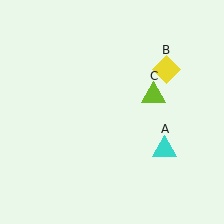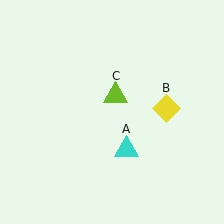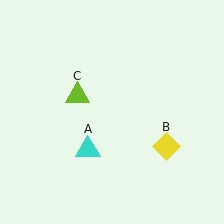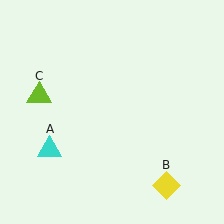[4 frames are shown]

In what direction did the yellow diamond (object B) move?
The yellow diamond (object B) moved down.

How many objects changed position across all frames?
3 objects changed position: cyan triangle (object A), yellow diamond (object B), lime triangle (object C).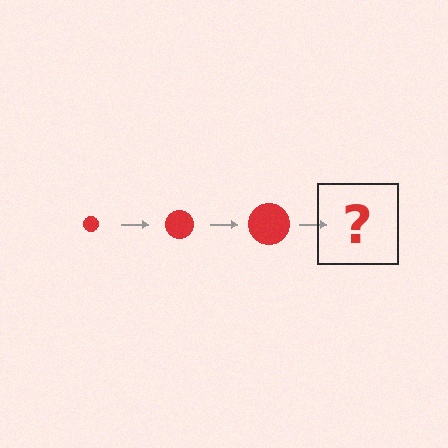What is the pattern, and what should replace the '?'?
The pattern is that the circle gets progressively larger each step. The '?' should be a red circle, larger than the previous one.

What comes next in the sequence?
The next element should be a red circle, larger than the previous one.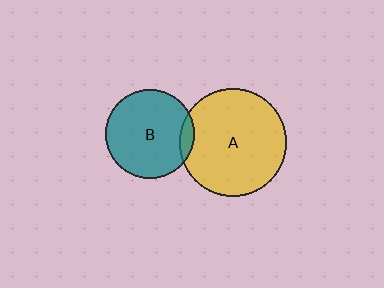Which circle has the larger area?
Circle A (yellow).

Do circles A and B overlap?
Yes.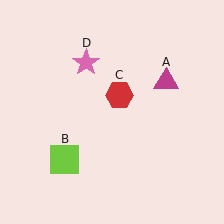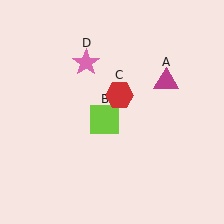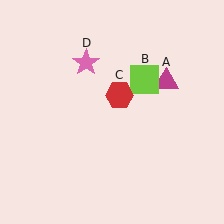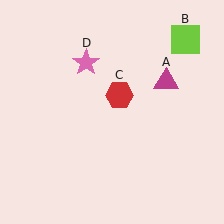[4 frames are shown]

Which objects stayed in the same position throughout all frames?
Magenta triangle (object A) and red hexagon (object C) and pink star (object D) remained stationary.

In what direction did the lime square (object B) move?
The lime square (object B) moved up and to the right.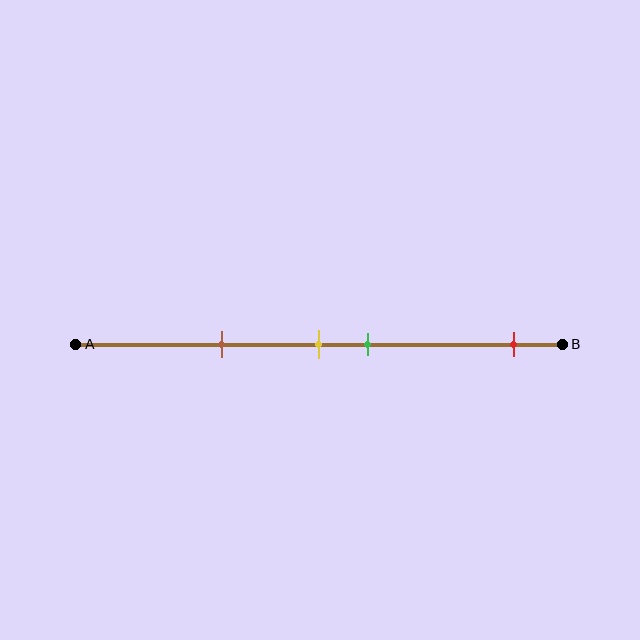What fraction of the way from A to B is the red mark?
The red mark is approximately 90% (0.9) of the way from A to B.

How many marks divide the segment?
There are 4 marks dividing the segment.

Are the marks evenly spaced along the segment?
No, the marks are not evenly spaced.